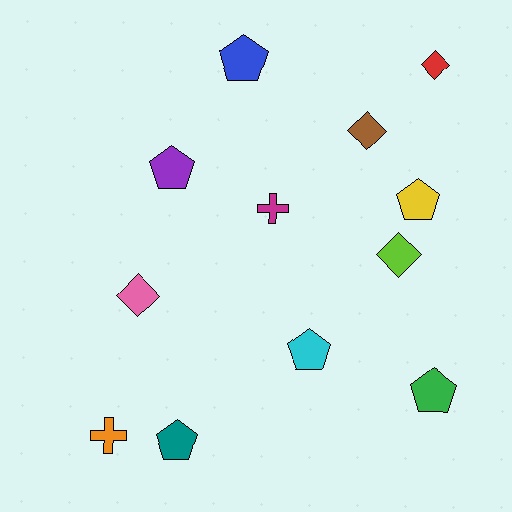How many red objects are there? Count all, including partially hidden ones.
There is 1 red object.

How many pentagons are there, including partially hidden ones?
There are 6 pentagons.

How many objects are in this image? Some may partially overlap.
There are 12 objects.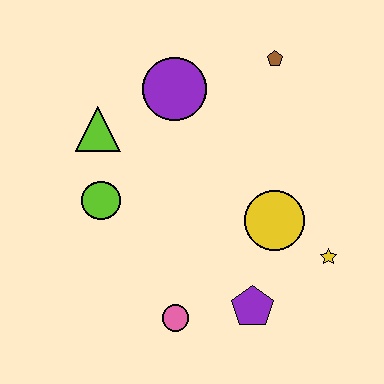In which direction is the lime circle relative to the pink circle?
The lime circle is above the pink circle.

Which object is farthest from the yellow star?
The lime triangle is farthest from the yellow star.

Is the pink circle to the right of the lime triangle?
Yes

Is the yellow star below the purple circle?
Yes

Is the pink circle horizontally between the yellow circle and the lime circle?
Yes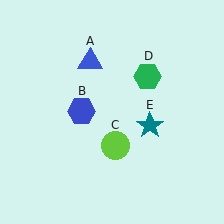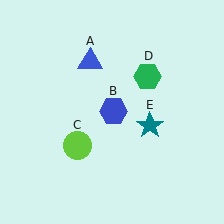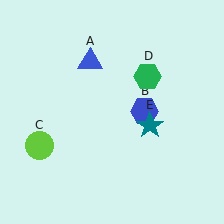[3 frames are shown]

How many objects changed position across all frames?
2 objects changed position: blue hexagon (object B), lime circle (object C).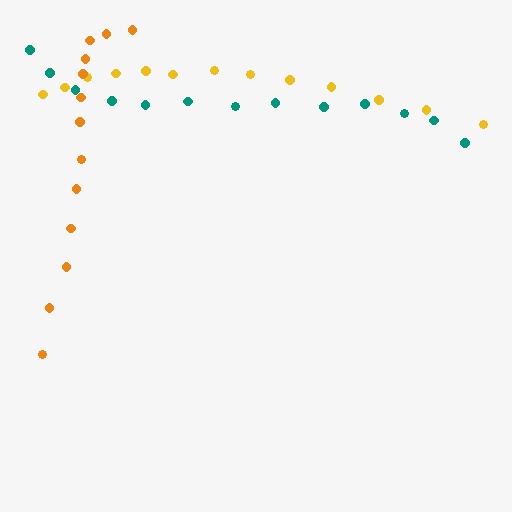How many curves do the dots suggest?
There are 3 distinct paths.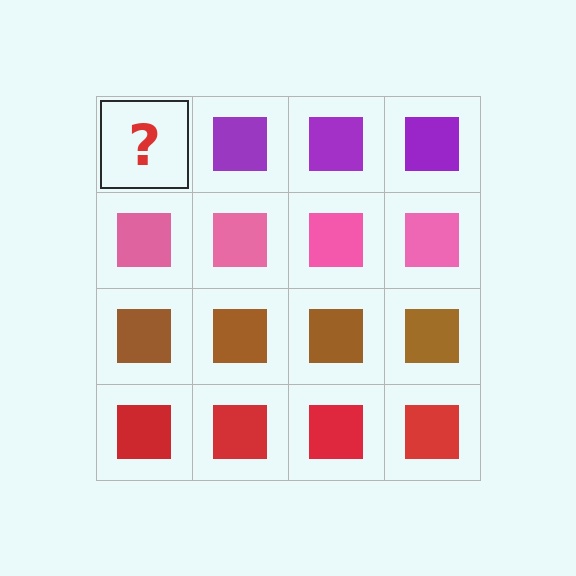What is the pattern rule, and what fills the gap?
The rule is that each row has a consistent color. The gap should be filled with a purple square.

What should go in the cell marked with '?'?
The missing cell should contain a purple square.